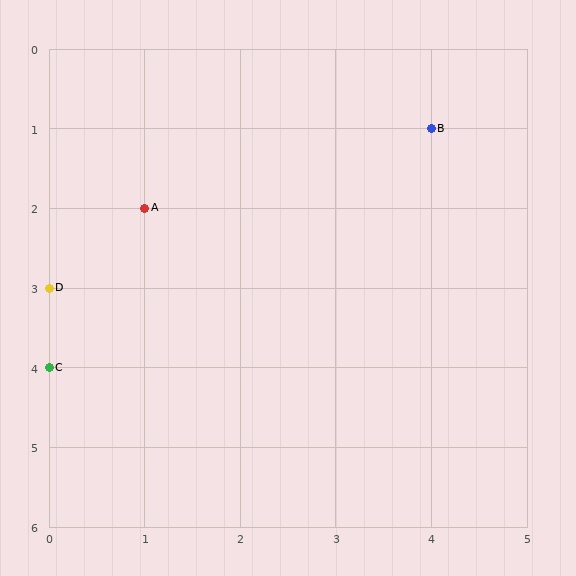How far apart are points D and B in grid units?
Points D and B are 4 columns and 2 rows apart (about 4.5 grid units diagonally).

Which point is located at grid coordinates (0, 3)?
Point D is at (0, 3).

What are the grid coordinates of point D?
Point D is at grid coordinates (0, 3).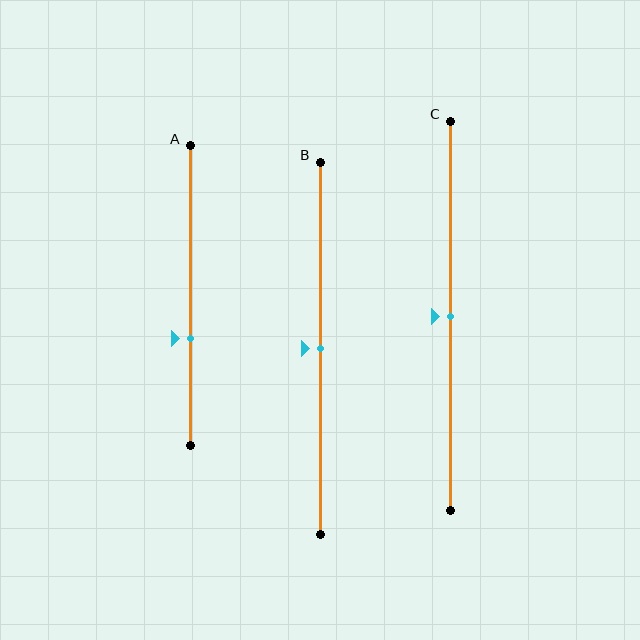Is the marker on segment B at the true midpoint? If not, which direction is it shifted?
Yes, the marker on segment B is at the true midpoint.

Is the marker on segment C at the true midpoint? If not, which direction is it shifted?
Yes, the marker on segment C is at the true midpoint.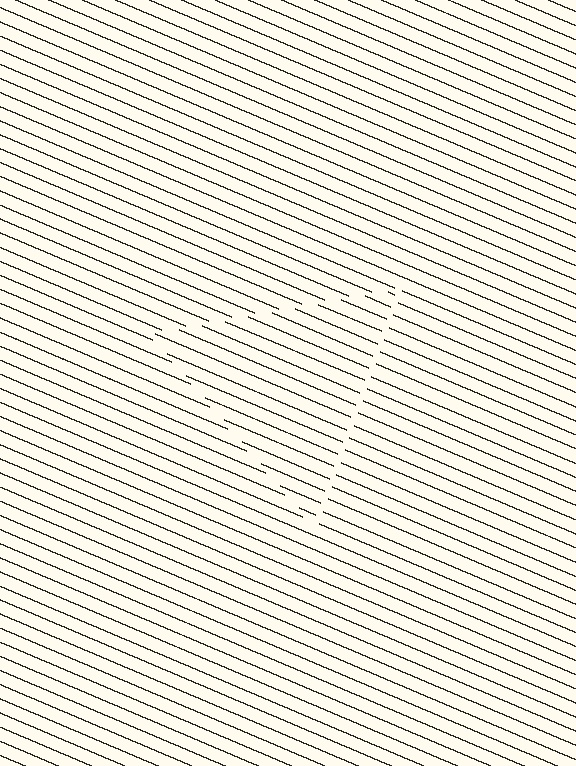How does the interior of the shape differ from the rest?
The interior of the shape contains the same grating, shifted by half a period — the contour is defined by the phase discontinuity where line-ends from the inner and outer gratings abut.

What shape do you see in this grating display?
An illusory triangle. The interior of the shape contains the same grating, shifted by half a period — the contour is defined by the phase discontinuity where line-ends from the inner and outer gratings abut.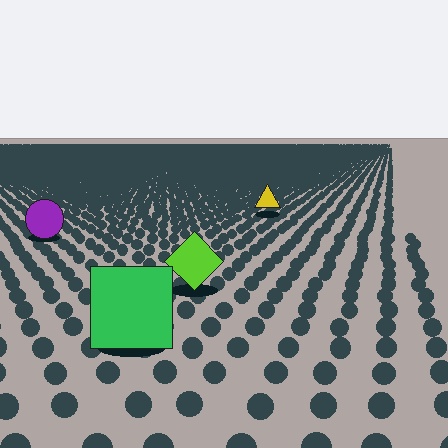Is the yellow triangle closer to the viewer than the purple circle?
No. The purple circle is closer — you can tell from the texture gradient: the ground texture is coarser near it.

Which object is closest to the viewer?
The green square is closest. The texture marks near it are larger and more spread out.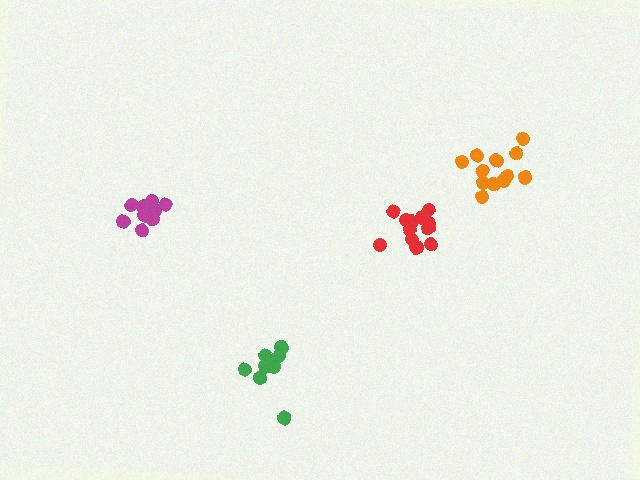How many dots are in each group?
Group 1: 12 dots, Group 2: 13 dots, Group 3: 11 dots, Group 4: 10 dots (46 total).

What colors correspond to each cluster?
The clusters are colored: red, orange, magenta, green.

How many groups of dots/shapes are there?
There are 4 groups.